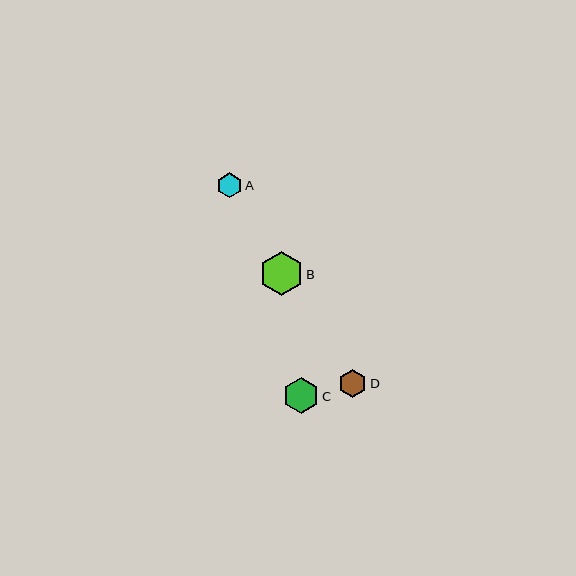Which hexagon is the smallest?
Hexagon A is the smallest with a size of approximately 25 pixels.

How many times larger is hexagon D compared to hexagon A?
Hexagon D is approximately 1.1 times the size of hexagon A.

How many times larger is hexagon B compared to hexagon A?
Hexagon B is approximately 1.7 times the size of hexagon A.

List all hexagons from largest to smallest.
From largest to smallest: B, C, D, A.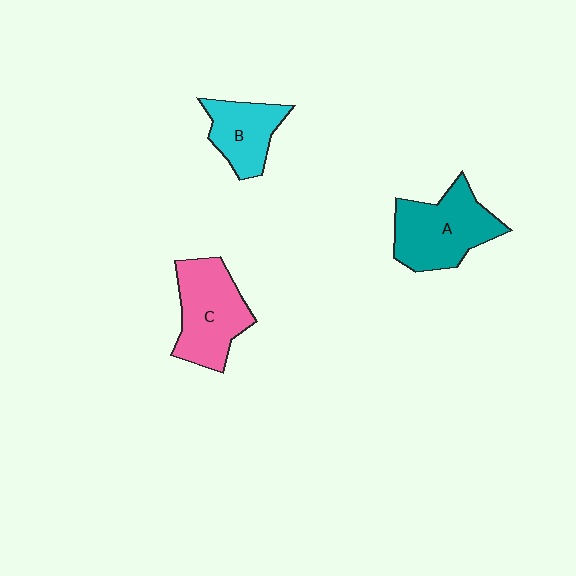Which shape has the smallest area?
Shape B (cyan).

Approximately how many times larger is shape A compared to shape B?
Approximately 1.5 times.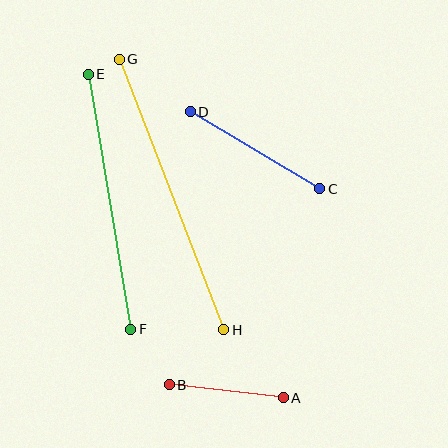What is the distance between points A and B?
The distance is approximately 115 pixels.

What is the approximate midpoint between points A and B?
The midpoint is at approximately (226, 391) pixels.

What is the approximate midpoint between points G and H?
The midpoint is at approximately (172, 194) pixels.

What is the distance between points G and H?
The distance is approximately 290 pixels.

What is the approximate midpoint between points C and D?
The midpoint is at approximately (255, 150) pixels.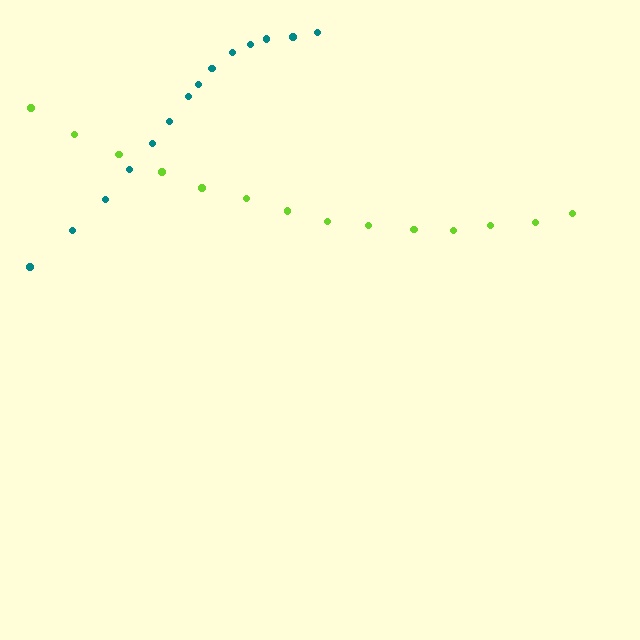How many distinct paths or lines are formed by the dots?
There are 2 distinct paths.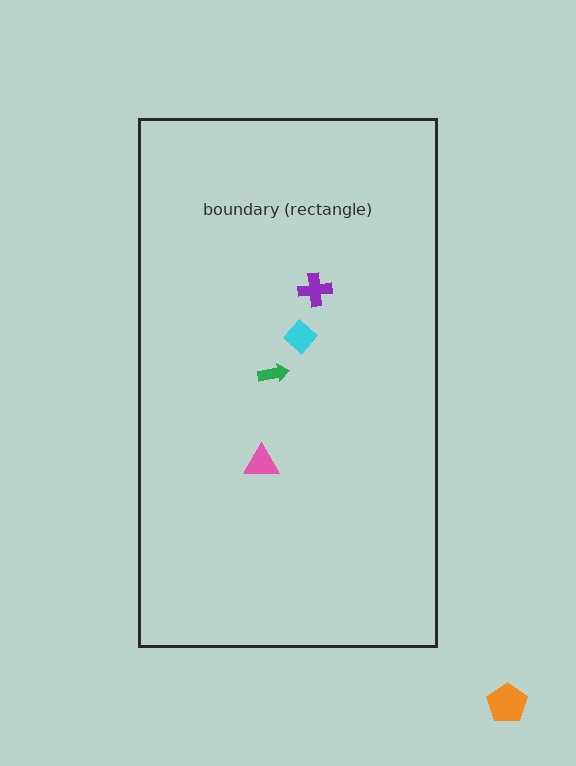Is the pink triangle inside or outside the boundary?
Inside.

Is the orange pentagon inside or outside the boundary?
Outside.